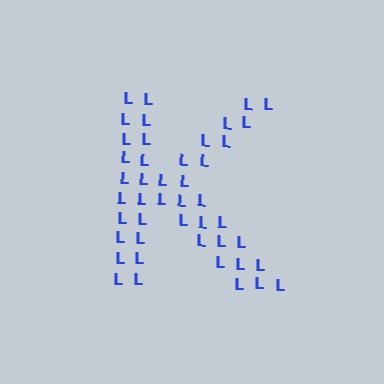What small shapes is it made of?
It is made of small letter L's.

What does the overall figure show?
The overall figure shows the letter K.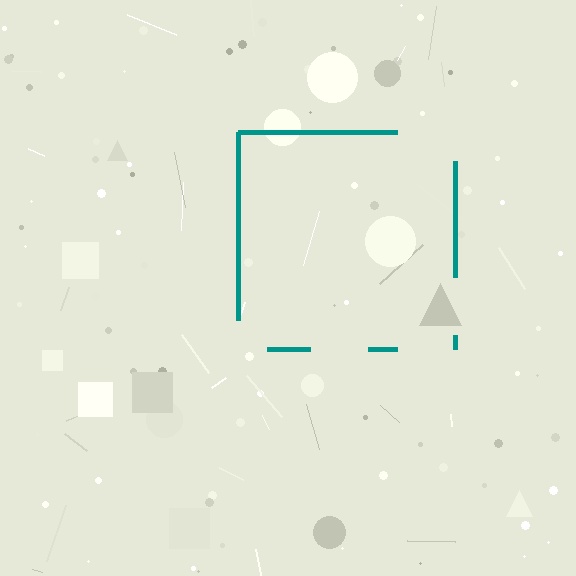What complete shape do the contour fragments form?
The contour fragments form a square.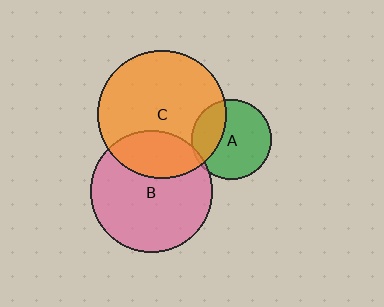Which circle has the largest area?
Circle C (orange).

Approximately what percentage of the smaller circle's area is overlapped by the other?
Approximately 30%.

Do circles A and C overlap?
Yes.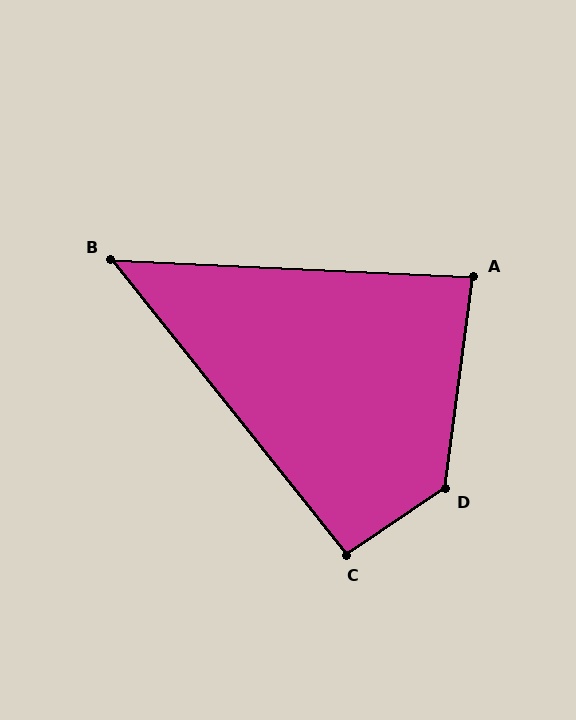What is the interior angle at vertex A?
Approximately 85 degrees (approximately right).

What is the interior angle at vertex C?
Approximately 95 degrees (approximately right).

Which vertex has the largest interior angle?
D, at approximately 131 degrees.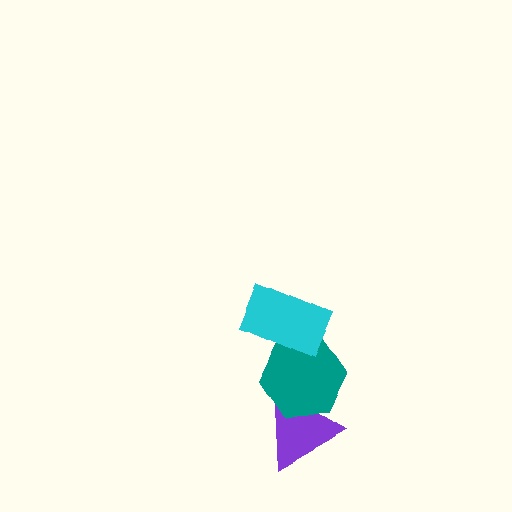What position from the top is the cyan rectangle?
The cyan rectangle is 1st from the top.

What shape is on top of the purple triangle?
The teal hexagon is on top of the purple triangle.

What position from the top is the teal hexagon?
The teal hexagon is 2nd from the top.